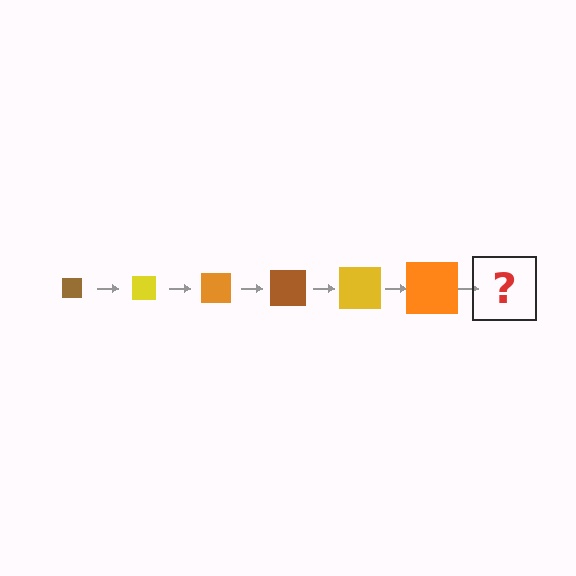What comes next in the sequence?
The next element should be a brown square, larger than the previous one.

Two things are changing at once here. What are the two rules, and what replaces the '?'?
The two rules are that the square grows larger each step and the color cycles through brown, yellow, and orange. The '?' should be a brown square, larger than the previous one.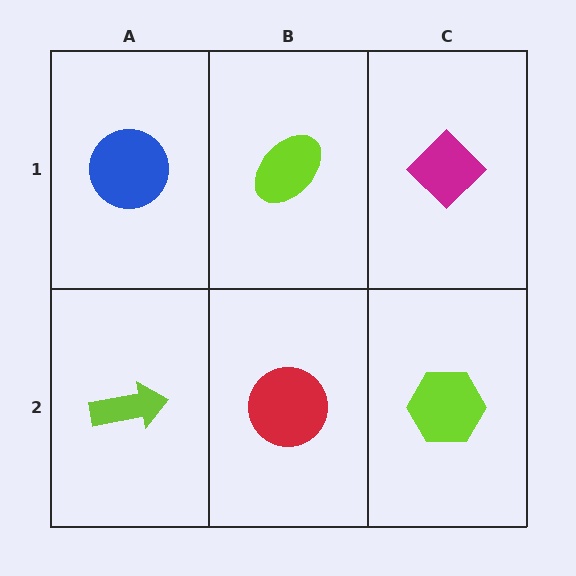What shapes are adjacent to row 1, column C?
A lime hexagon (row 2, column C), a lime ellipse (row 1, column B).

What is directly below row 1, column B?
A red circle.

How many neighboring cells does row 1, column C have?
2.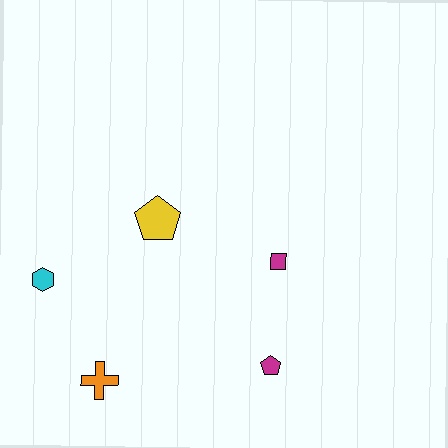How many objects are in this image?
There are 5 objects.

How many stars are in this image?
There are no stars.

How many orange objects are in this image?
There is 1 orange object.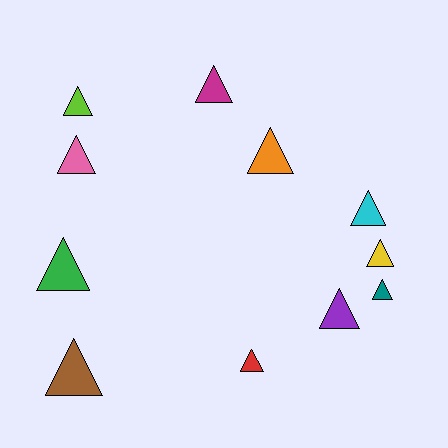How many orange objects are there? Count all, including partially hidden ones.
There is 1 orange object.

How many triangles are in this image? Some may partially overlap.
There are 11 triangles.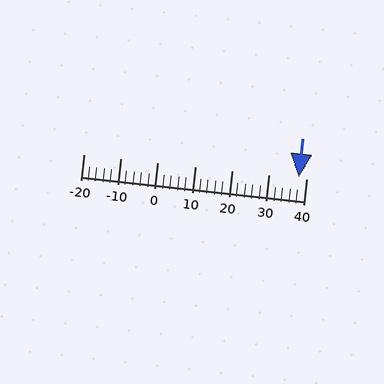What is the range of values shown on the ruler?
The ruler shows values from -20 to 40.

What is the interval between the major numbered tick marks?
The major tick marks are spaced 10 units apart.